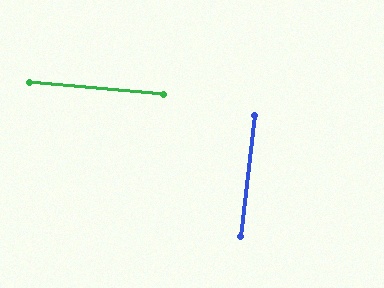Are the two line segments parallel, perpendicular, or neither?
Perpendicular — they meet at approximately 89°.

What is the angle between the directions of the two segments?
Approximately 89 degrees.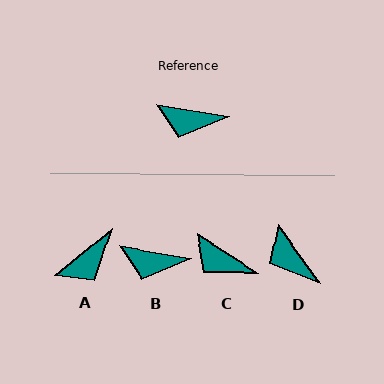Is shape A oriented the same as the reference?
No, it is off by about 49 degrees.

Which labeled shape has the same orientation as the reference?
B.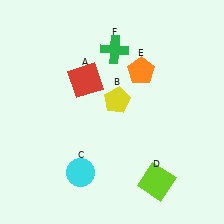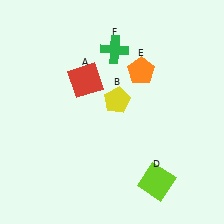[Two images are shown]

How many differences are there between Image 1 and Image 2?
There is 1 difference between the two images.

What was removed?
The cyan circle (C) was removed in Image 2.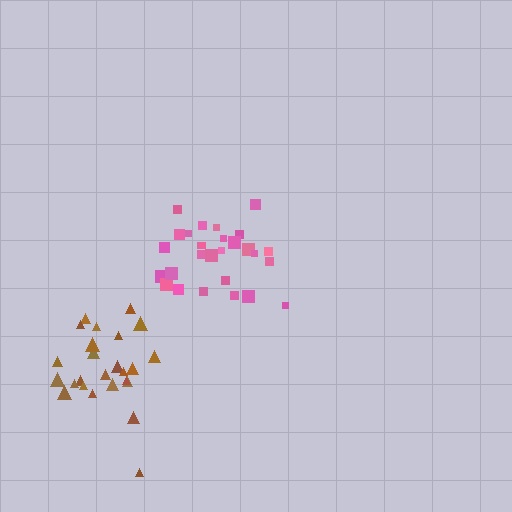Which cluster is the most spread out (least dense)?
Brown.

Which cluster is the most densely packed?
Pink.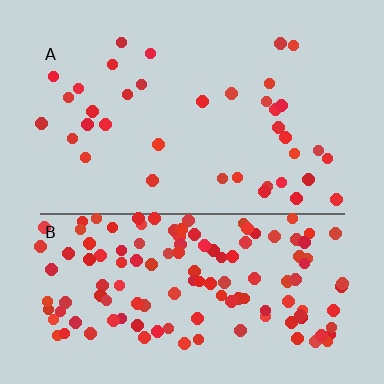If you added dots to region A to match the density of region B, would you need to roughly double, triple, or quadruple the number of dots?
Approximately quadruple.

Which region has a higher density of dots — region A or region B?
B (the bottom).